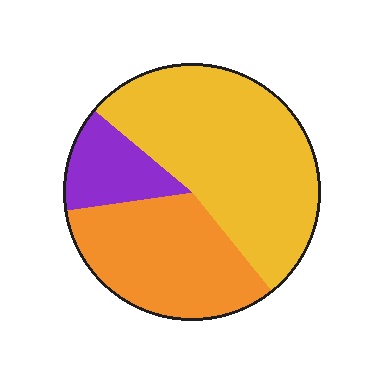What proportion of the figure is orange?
Orange covers around 35% of the figure.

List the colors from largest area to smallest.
From largest to smallest: yellow, orange, purple.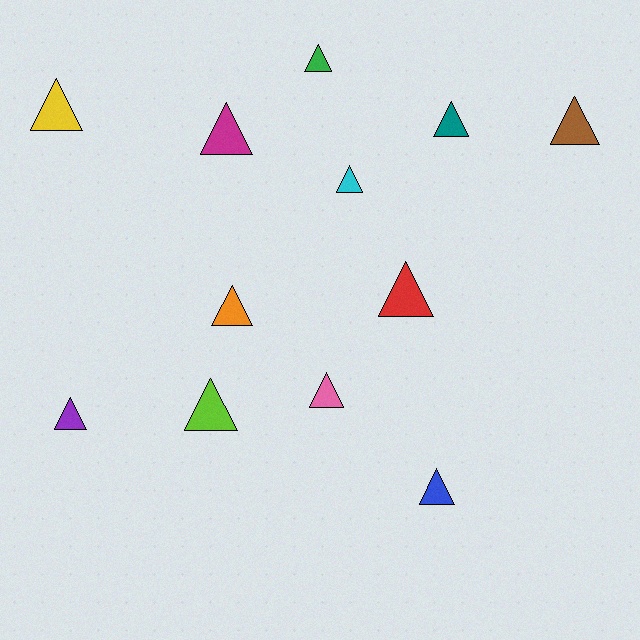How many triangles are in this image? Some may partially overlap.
There are 12 triangles.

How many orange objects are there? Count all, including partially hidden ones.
There is 1 orange object.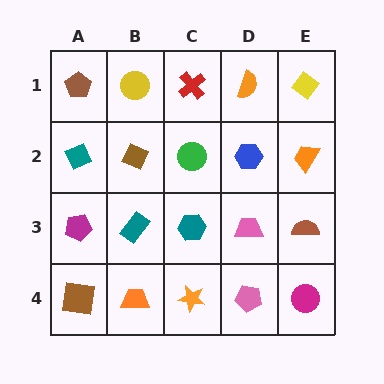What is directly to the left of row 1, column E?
An orange semicircle.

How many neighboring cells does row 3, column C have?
4.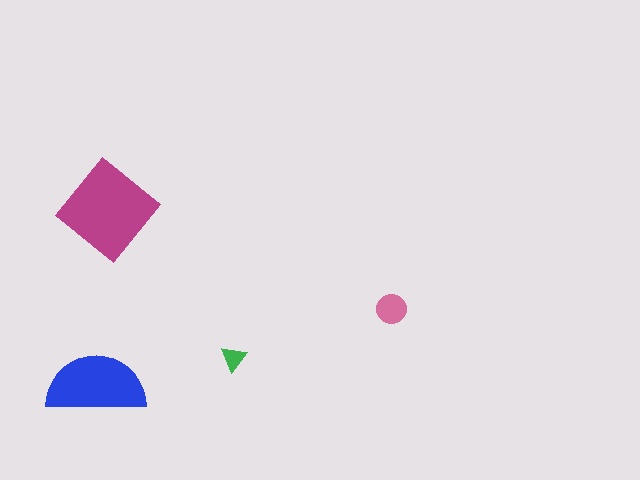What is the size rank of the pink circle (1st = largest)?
3rd.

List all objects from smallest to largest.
The green triangle, the pink circle, the blue semicircle, the magenta diamond.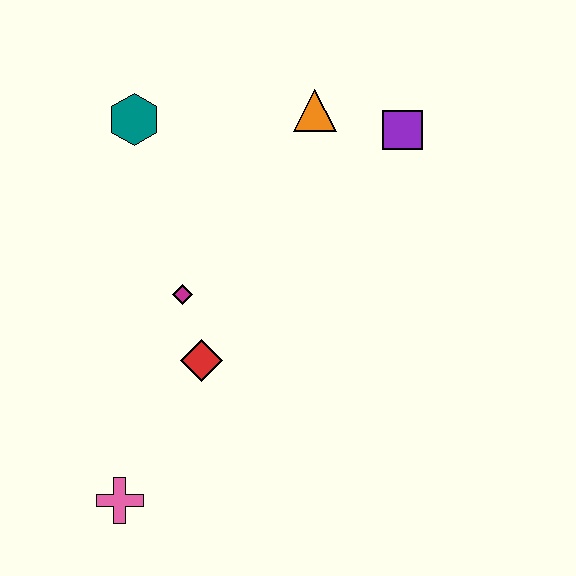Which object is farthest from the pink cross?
The purple square is farthest from the pink cross.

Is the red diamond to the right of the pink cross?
Yes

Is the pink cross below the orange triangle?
Yes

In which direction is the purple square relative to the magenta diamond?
The purple square is to the right of the magenta diamond.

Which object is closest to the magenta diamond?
The red diamond is closest to the magenta diamond.